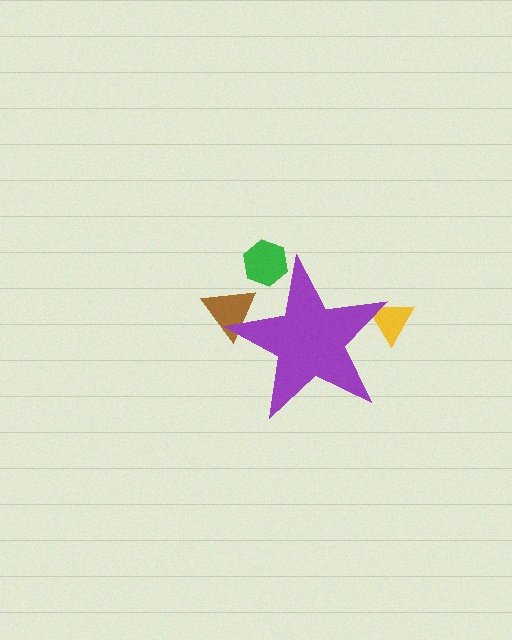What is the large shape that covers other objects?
A purple star.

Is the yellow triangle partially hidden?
Yes, the yellow triangle is partially hidden behind the purple star.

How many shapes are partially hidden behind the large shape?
3 shapes are partially hidden.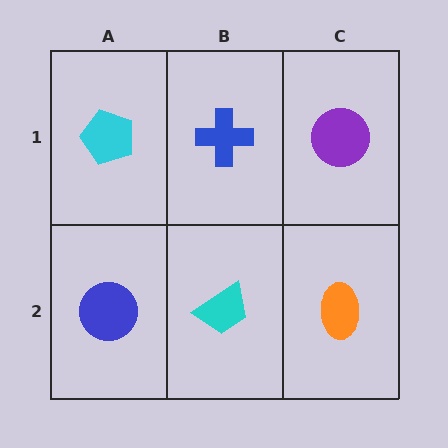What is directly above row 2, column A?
A cyan pentagon.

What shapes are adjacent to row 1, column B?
A cyan trapezoid (row 2, column B), a cyan pentagon (row 1, column A), a purple circle (row 1, column C).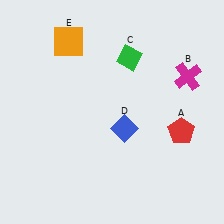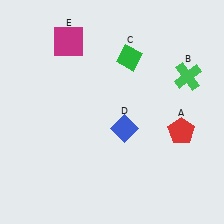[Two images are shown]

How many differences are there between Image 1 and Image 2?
There are 2 differences between the two images.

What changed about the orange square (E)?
In Image 1, E is orange. In Image 2, it changed to magenta.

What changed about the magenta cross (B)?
In Image 1, B is magenta. In Image 2, it changed to green.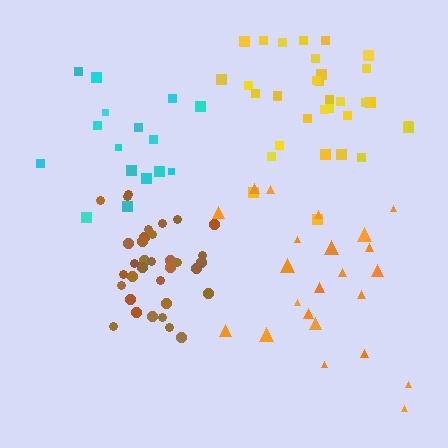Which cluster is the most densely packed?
Brown.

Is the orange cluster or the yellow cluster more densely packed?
Yellow.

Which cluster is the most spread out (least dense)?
Orange.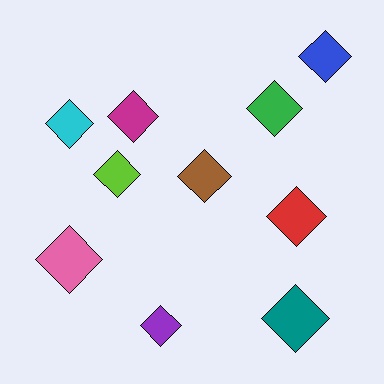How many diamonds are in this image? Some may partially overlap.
There are 10 diamonds.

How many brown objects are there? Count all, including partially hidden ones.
There is 1 brown object.